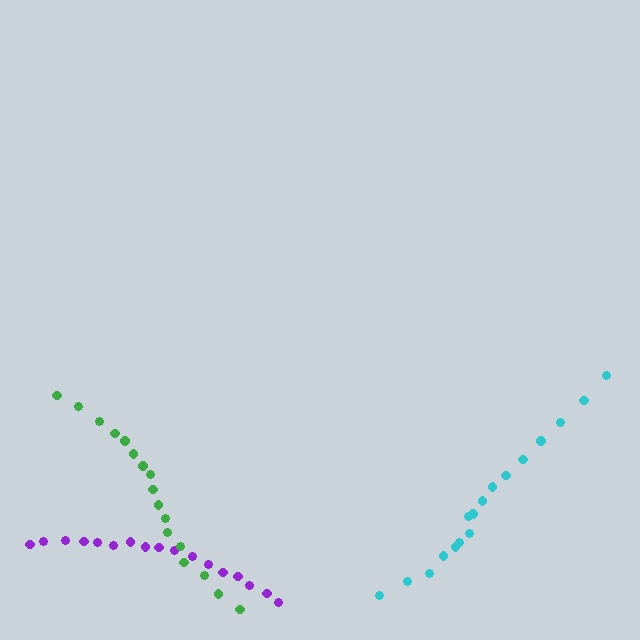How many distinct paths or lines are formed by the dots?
There are 3 distinct paths.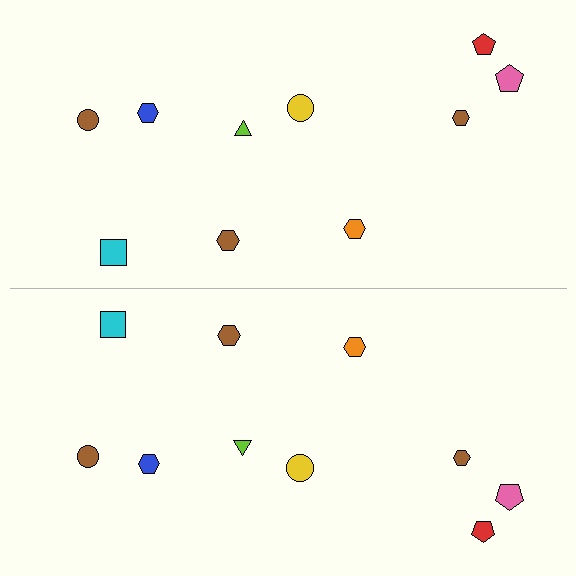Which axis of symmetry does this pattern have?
The pattern has a horizontal axis of symmetry running through the center of the image.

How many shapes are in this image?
There are 20 shapes in this image.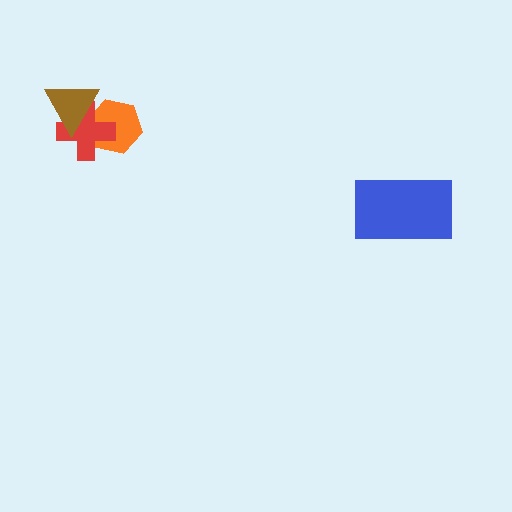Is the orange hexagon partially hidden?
Yes, it is partially covered by another shape.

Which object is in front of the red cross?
The brown triangle is in front of the red cross.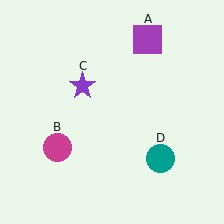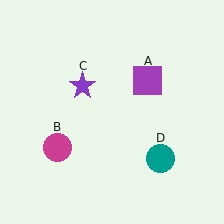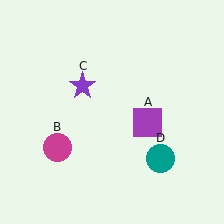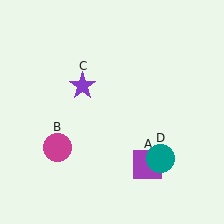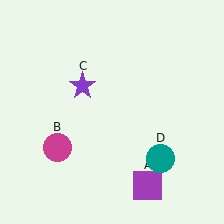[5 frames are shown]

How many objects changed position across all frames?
1 object changed position: purple square (object A).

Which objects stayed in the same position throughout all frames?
Magenta circle (object B) and purple star (object C) and teal circle (object D) remained stationary.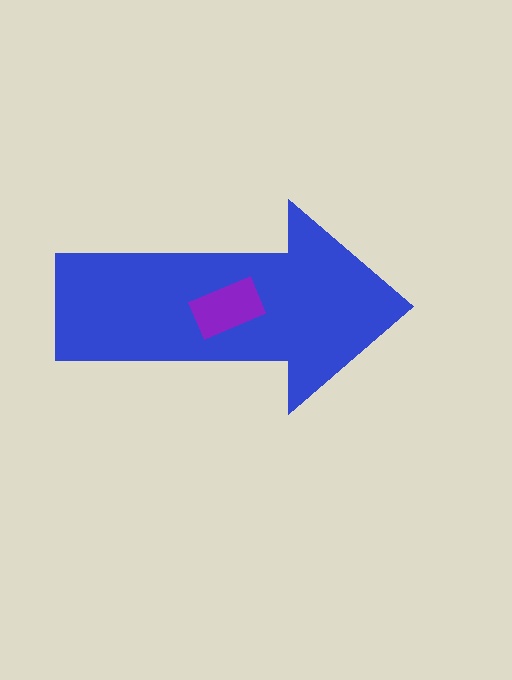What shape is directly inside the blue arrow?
The purple rectangle.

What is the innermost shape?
The purple rectangle.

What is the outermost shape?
The blue arrow.